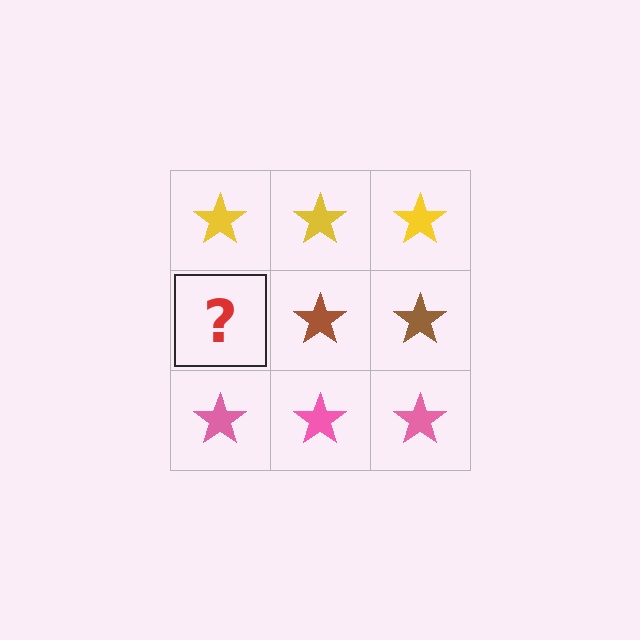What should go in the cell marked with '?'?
The missing cell should contain a brown star.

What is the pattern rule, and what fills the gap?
The rule is that each row has a consistent color. The gap should be filled with a brown star.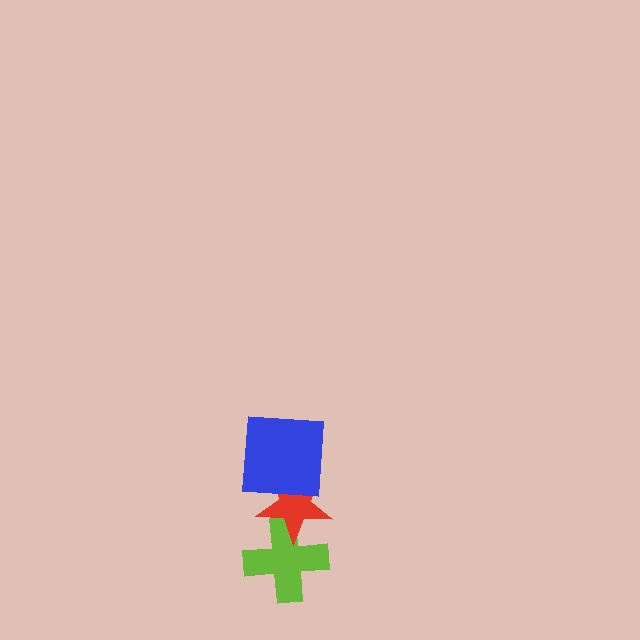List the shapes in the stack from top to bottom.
From top to bottom: the blue square, the red star, the lime cross.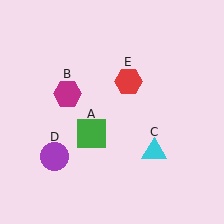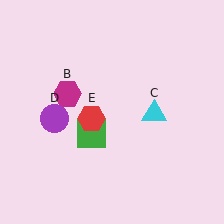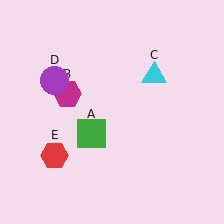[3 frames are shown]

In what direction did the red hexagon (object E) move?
The red hexagon (object E) moved down and to the left.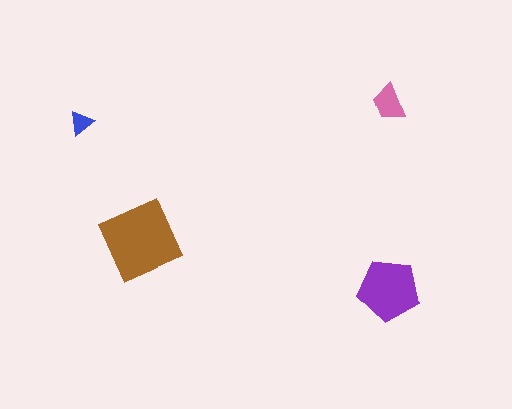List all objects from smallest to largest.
The blue triangle, the pink trapezoid, the purple pentagon, the brown diamond.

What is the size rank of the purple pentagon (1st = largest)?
2nd.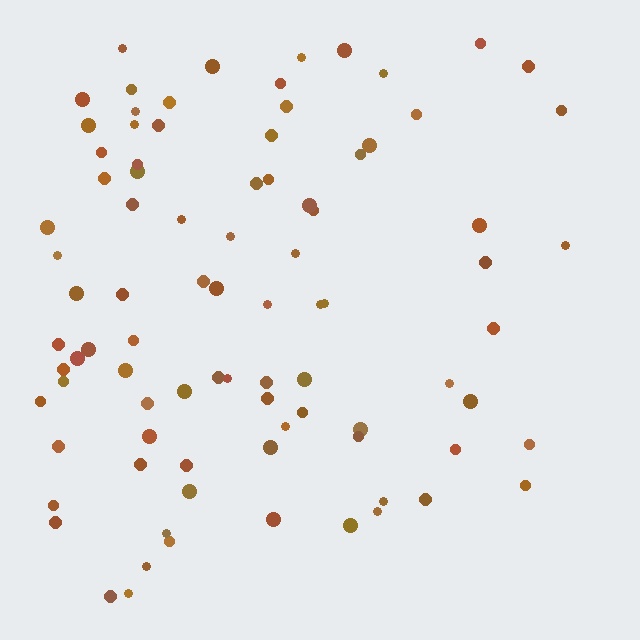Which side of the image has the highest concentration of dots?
The left.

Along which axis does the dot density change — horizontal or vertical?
Horizontal.